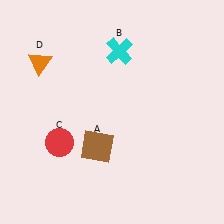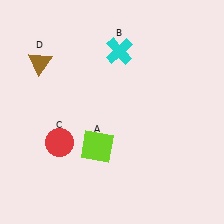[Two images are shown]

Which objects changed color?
A changed from brown to lime. D changed from orange to brown.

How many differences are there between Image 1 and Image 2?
There are 2 differences between the two images.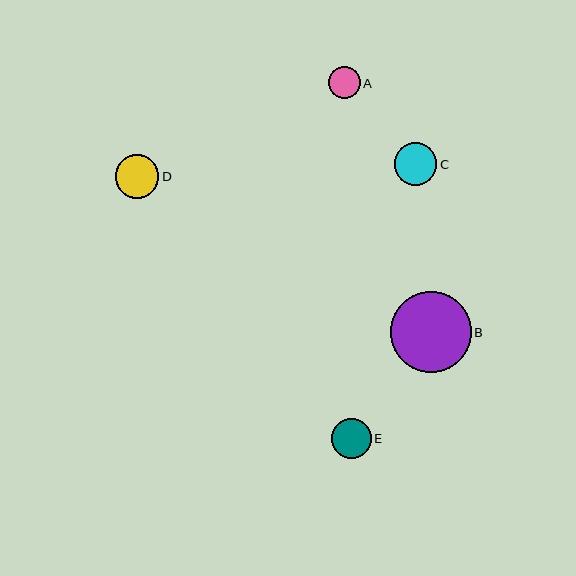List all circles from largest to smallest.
From largest to smallest: B, D, C, E, A.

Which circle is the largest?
Circle B is the largest with a size of approximately 81 pixels.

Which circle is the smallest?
Circle A is the smallest with a size of approximately 32 pixels.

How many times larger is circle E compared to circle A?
Circle E is approximately 1.3 times the size of circle A.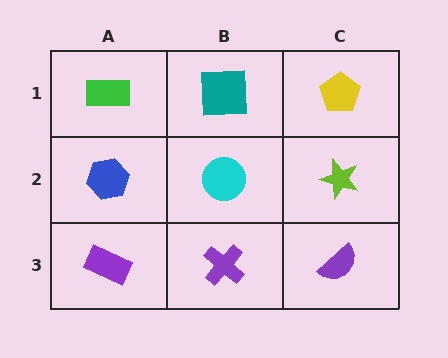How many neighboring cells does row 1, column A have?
2.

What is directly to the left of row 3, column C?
A purple cross.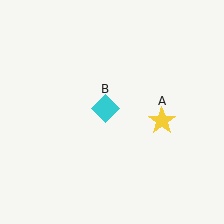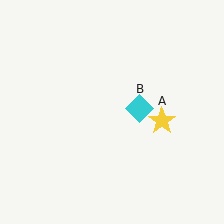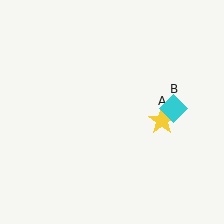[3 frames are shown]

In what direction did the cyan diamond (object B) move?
The cyan diamond (object B) moved right.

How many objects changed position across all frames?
1 object changed position: cyan diamond (object B).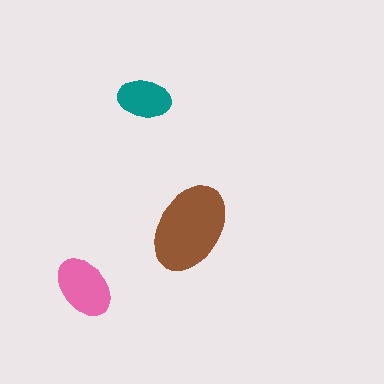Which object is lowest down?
The pink ellipse is bottommost.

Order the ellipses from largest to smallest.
the brown one, the pink one, the teal one.